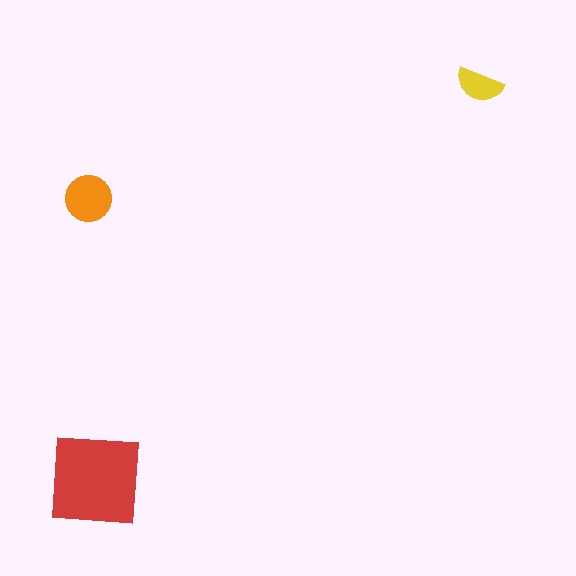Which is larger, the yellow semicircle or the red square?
The red square.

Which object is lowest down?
The red square is bottommost.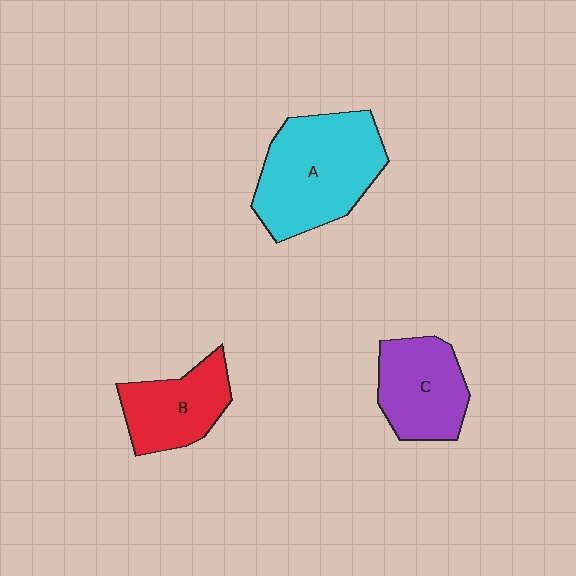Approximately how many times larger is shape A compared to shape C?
Approximately 1.5 times.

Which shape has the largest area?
Shape A (cyan).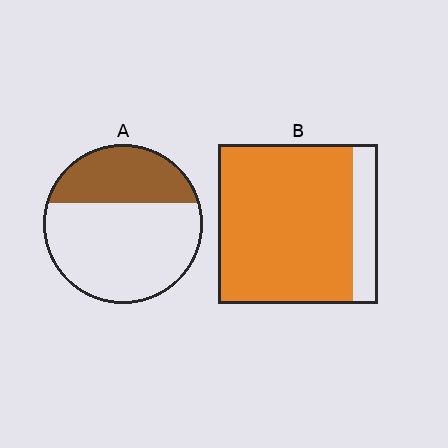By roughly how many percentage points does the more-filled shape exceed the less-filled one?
By roughly 50 percentage points (B over A).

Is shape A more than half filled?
No.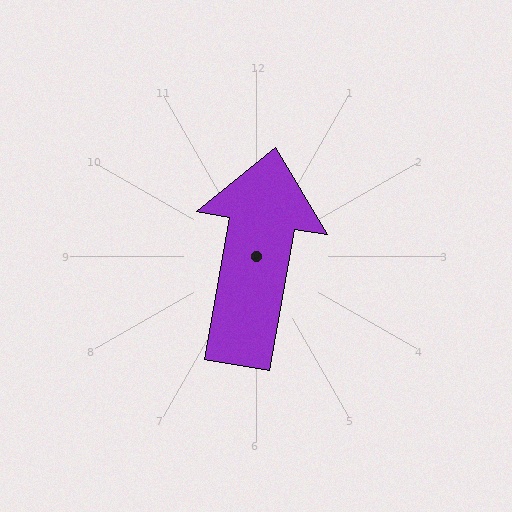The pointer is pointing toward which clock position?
Roughly 12 o'clock.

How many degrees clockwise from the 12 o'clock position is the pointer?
Approximately 10 degrees.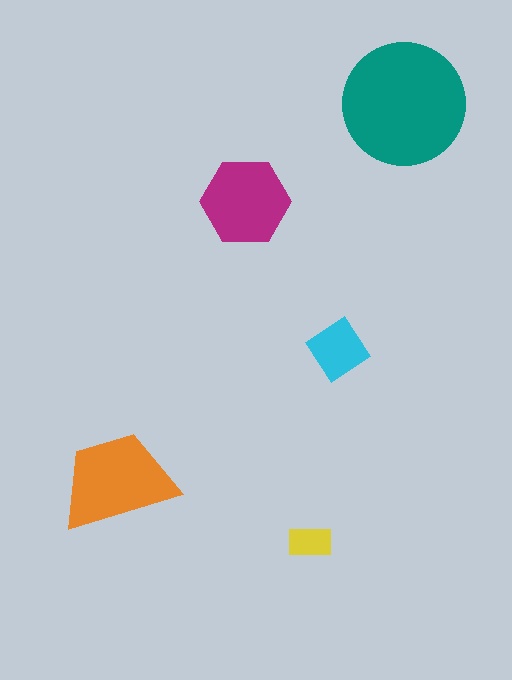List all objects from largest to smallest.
The teal circle, the orange trapezoid, the magenta hexagon, the cyan diamond, the yellow rectangle.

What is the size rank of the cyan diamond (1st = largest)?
4th.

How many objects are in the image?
There are 5 objects in the image.